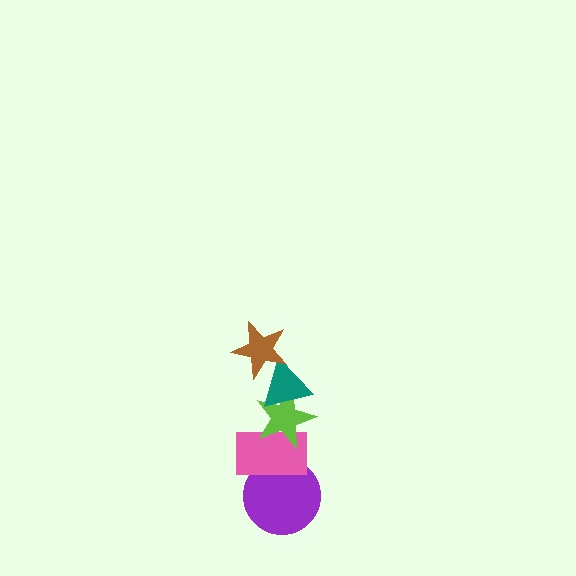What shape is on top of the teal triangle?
The brown star is on top of the teal triangle.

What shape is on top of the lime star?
The teal triangle is on top of the lime star.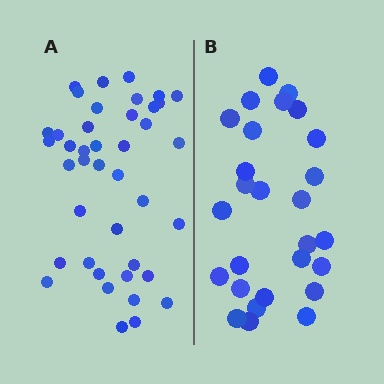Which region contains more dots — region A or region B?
Region A (the left region) has more dots.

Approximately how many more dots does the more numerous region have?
Region A has approximately 15 more dots than region B.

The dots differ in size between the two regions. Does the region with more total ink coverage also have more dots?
No. Region B has more total ink coverage because its dots are larger, but region A actually contains more individual dots. Total area can be misleading — the number of items is what matters here.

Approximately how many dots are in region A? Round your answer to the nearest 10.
About 40 dots. (The exact count is 41, which rounds to 40.)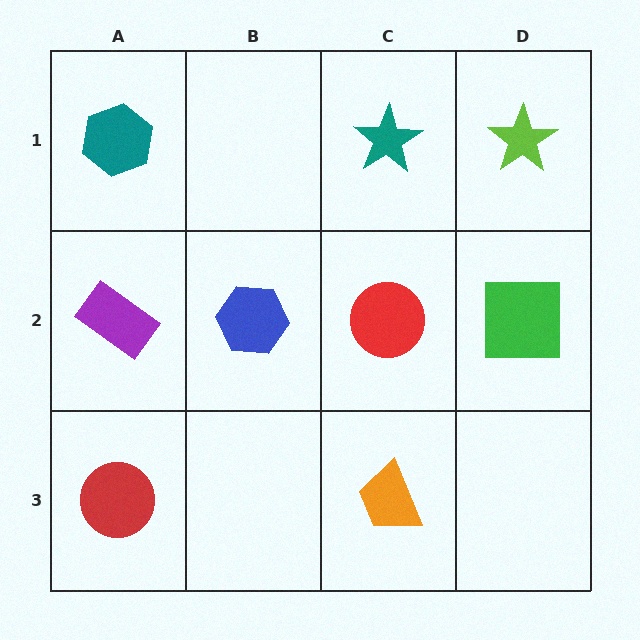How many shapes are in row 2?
4 shapes.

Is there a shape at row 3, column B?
No, that cell is empty.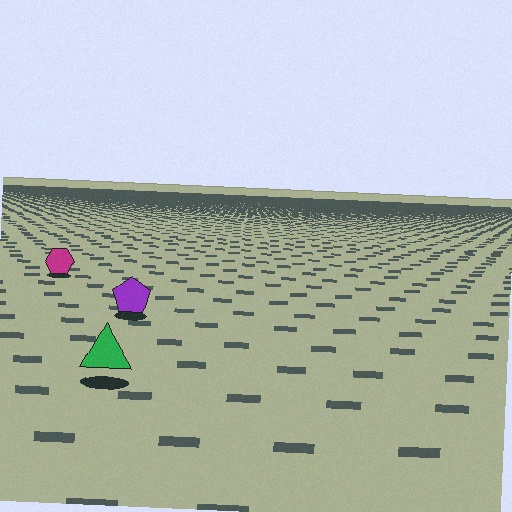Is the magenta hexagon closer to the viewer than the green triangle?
No. The green triangle is closer — you can tell from the texture gradient: the ground texture is coarser near it.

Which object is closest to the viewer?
The green triangle is closest. The texture marks near it are larger and more spread out.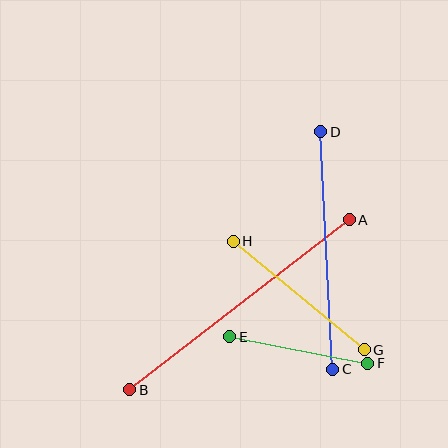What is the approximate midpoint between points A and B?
The midpoint is at approximately (239, 305) pixels.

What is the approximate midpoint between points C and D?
The midpoint is at approximately (327, 250) pixels.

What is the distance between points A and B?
The distance is approximately 278 pixels.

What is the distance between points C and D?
The distance is approximately 238 pixels.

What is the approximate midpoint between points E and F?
The midpoint is at approximately (299, 350) pixels.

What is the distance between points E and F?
The distance is approximately 141 pixels.